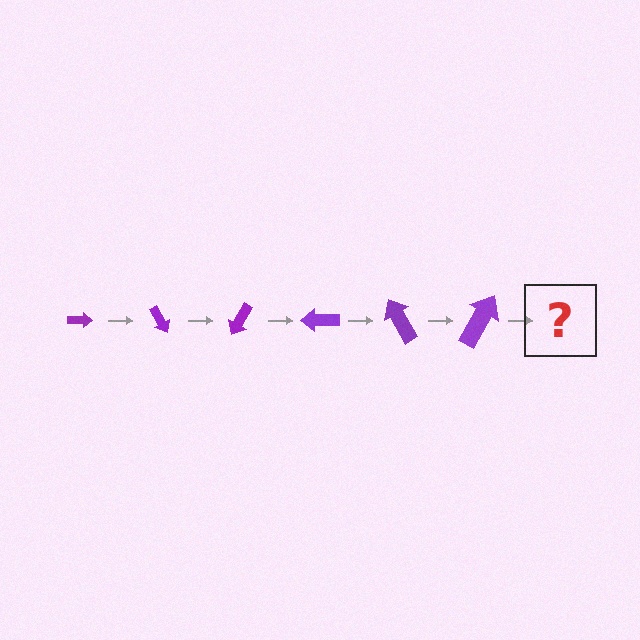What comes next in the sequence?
The next element should be an arrow, larger than the previous one and rotated 360 degrees from the start.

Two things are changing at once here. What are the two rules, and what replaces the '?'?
The two rules are that the arrow grows larger each step and it rotates 60 degrees each step. The '?' should be an arrow, larger than the previous one and rotated 360 degrees from the start.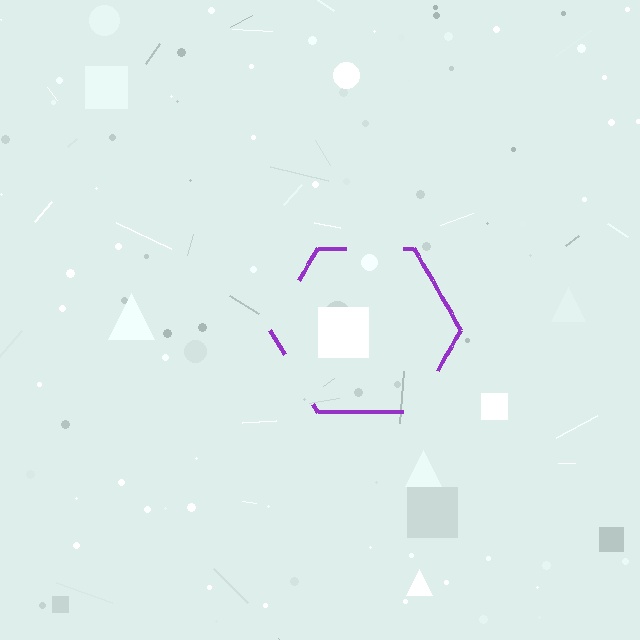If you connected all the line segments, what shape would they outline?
They would outline a hexagon.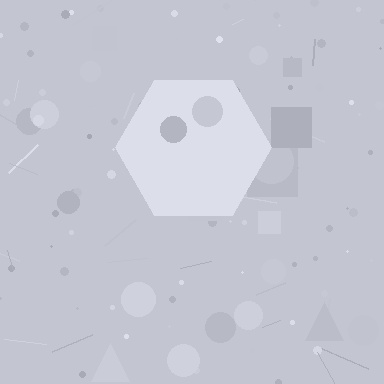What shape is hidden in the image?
A hexagon is hidden in the image.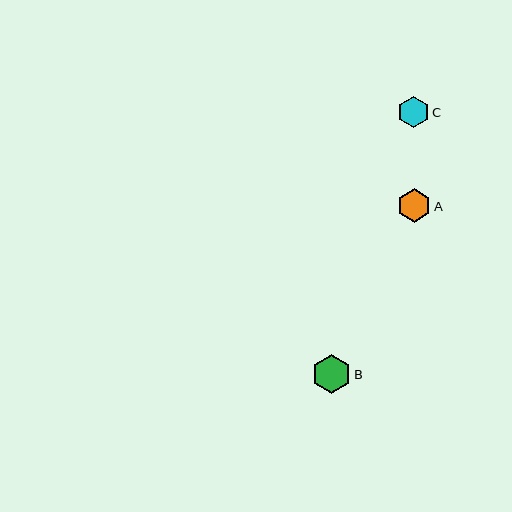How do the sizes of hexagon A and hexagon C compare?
Hexagon A and hexagon C are approximately the same size.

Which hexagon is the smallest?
Hexagon C is the smallest with a size of approximately 31 pixels.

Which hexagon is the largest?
Hexagon B is the largest with a size of approximately 39 pixels.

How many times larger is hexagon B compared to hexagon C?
Hexagon B is approximately 1.2 times the size of hexagon C.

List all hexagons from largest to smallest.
From largest to smallest: B, A, C.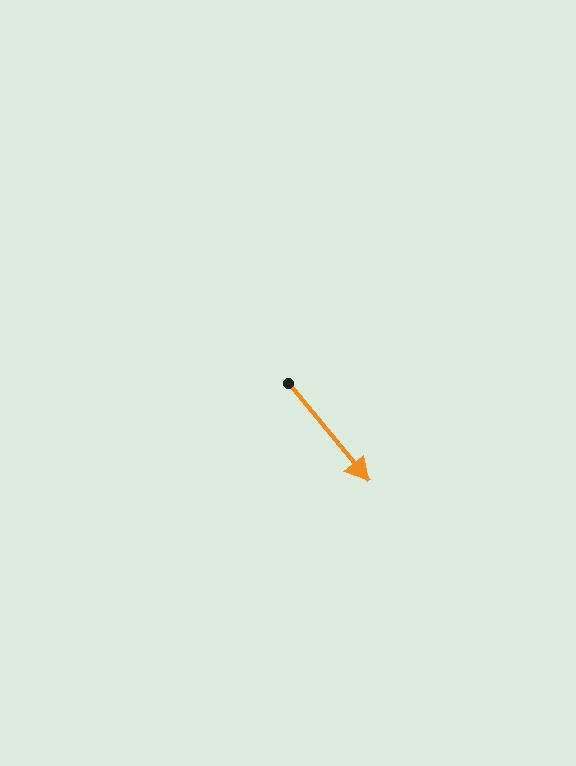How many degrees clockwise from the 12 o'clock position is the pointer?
Approximately 141 degrees.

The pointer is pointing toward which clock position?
Roughly 5 o'clock.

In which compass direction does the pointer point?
Southeast.